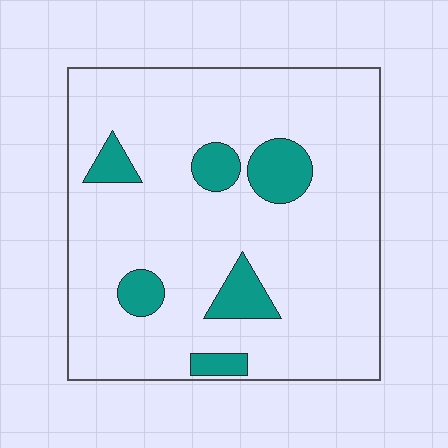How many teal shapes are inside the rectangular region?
6.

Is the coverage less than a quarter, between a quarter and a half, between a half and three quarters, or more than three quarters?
Less than a quarter.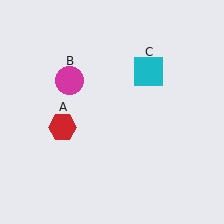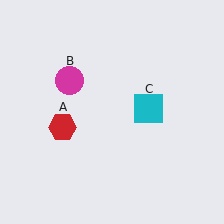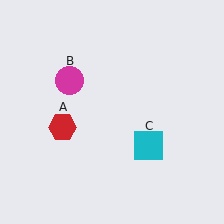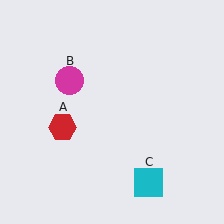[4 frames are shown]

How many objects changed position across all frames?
1 object changed position: cyan square (object C).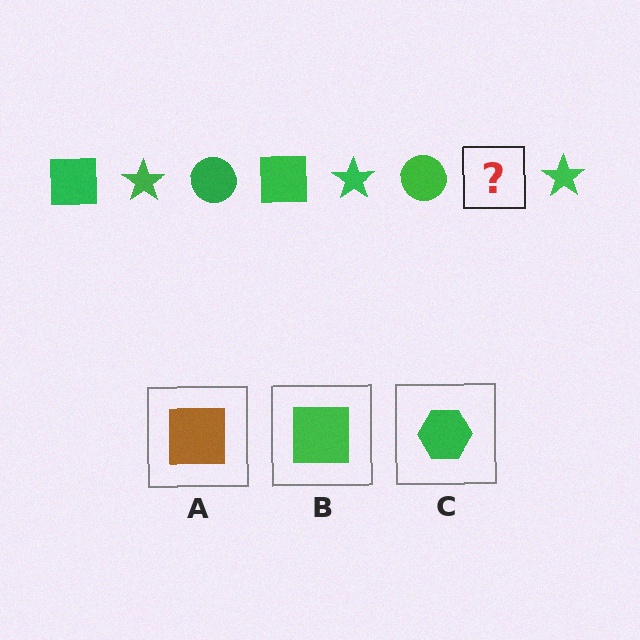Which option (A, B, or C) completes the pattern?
B.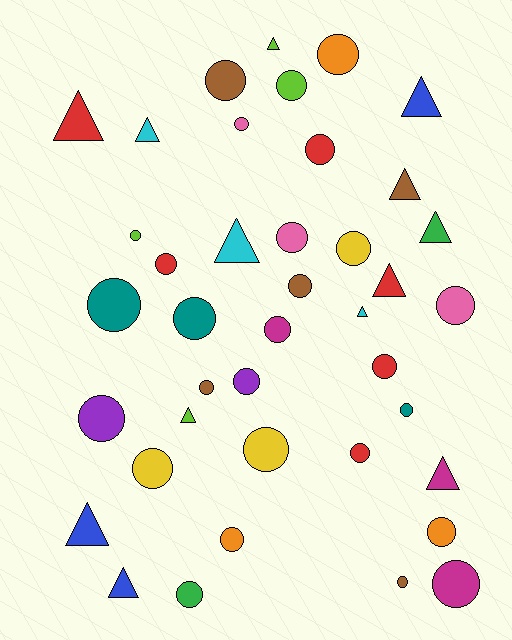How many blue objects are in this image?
There are 3 blue objects.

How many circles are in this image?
There are 27 circles.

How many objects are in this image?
There are 40 objects.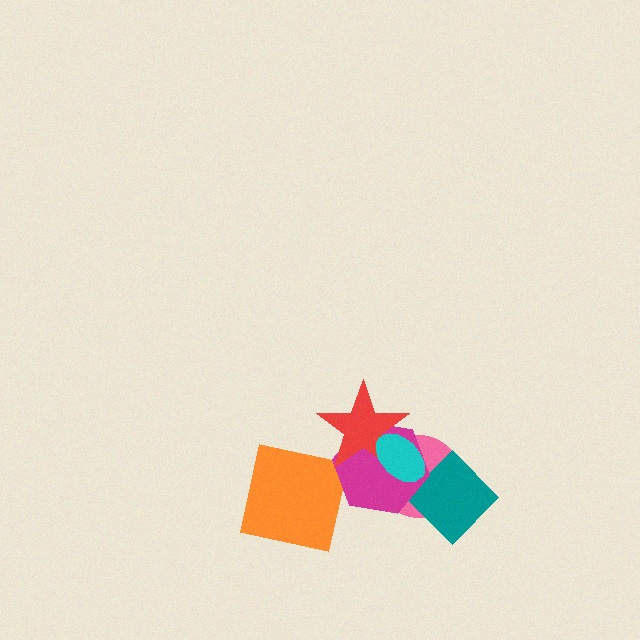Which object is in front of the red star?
The cyan ellipse is in front of the red star.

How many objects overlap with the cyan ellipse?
4 objects overlap with the cyan ellipse.